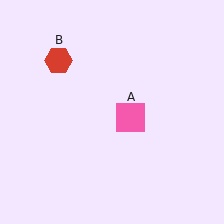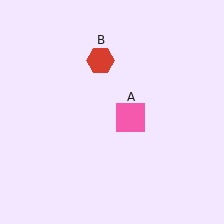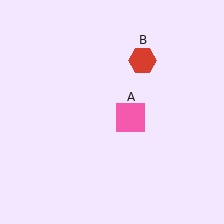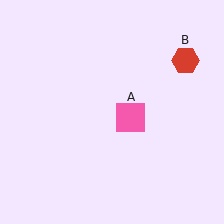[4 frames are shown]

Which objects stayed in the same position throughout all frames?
Pink square (object A) remained stationary.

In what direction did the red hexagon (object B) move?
The red hexagon (object B) moved right.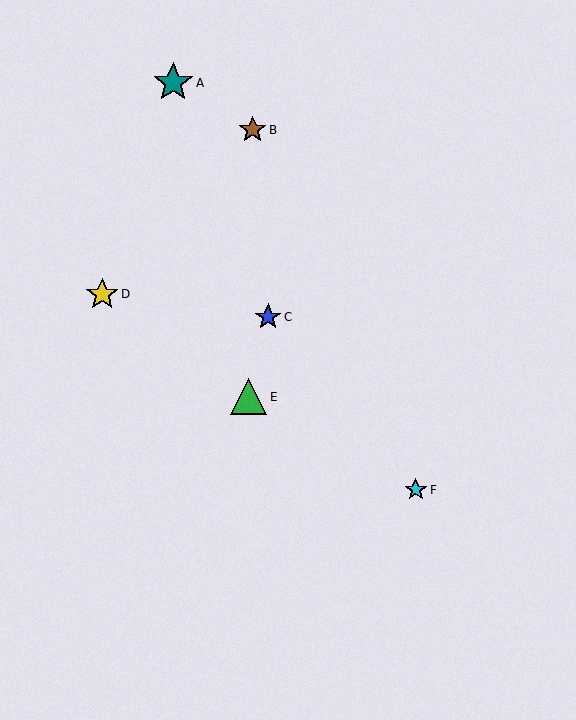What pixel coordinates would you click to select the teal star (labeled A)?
Click at (173, 83) to select the teal star A.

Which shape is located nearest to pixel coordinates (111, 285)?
The yellow star (labeled D) at (102, 294) is nearest to that location.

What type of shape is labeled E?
Shape E is a green triangle.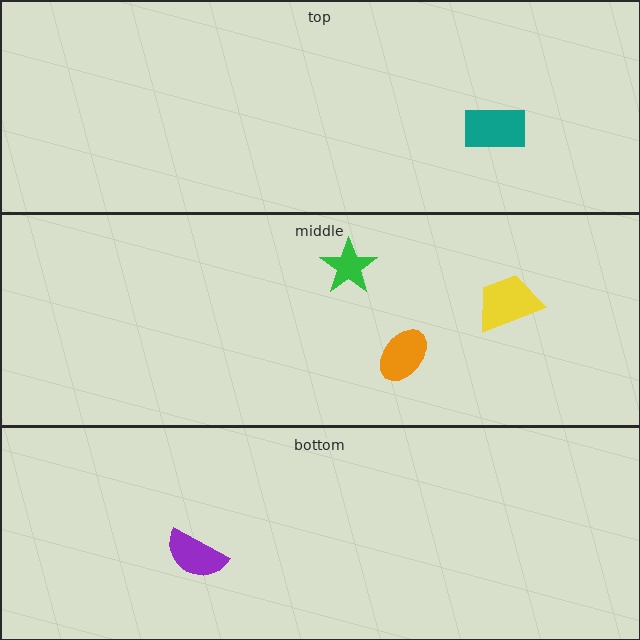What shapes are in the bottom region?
The purple semicircle.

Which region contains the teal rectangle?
The top region.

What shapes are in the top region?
The teal rectangle.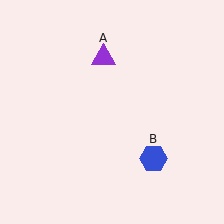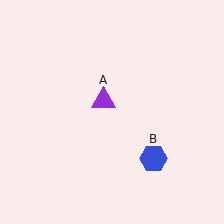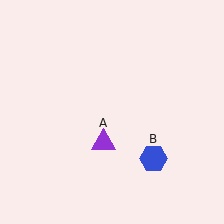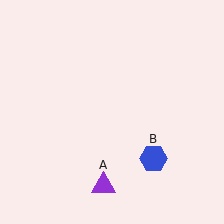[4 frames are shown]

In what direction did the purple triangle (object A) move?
The purple triangle (object A) moved down.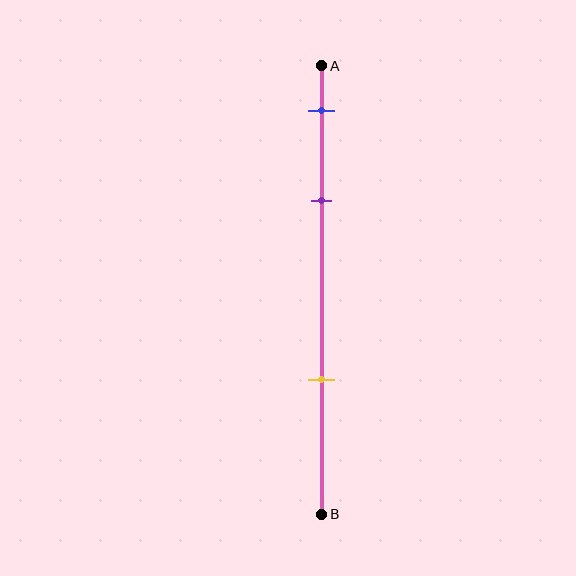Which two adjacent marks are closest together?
The blue and purple marks are the closest adjacent pair.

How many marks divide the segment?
There are 3 marks dividing the segment.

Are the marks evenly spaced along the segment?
No, the marks are not evenly spaced.